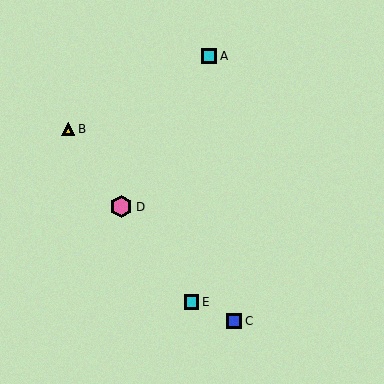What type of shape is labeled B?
Shape B is a yellow triangle.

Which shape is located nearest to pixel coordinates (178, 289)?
The cyan square (labeled E) at (191, 302) is nearest to that location.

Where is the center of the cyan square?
The center of the cyan square is at (191, 302).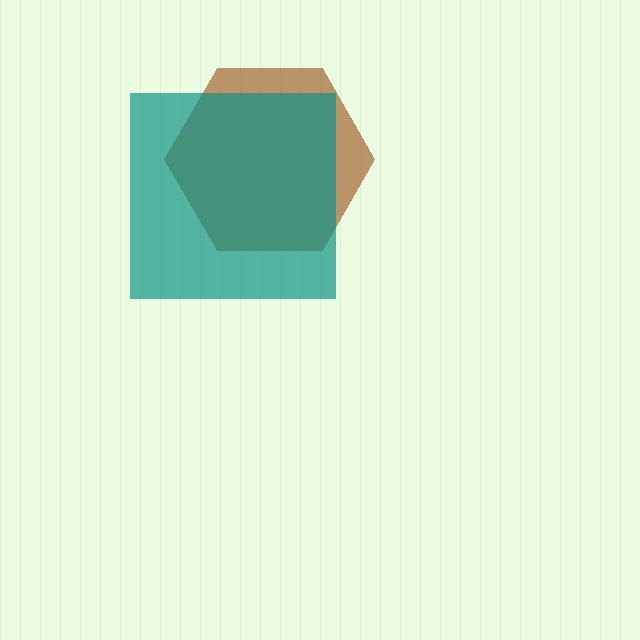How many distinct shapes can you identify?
There are 2 distinct shapes: a brown hexagon, a teal square.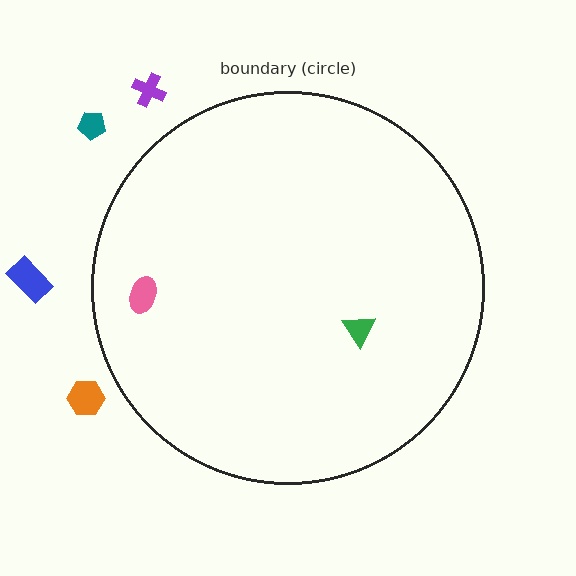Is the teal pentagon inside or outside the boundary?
Outside.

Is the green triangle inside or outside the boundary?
Inside.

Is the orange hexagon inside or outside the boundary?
Outside.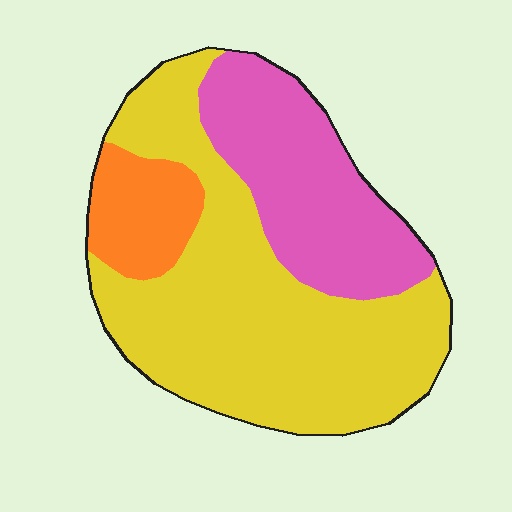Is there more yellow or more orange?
Yellow.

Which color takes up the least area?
Orange, at roughly 10%.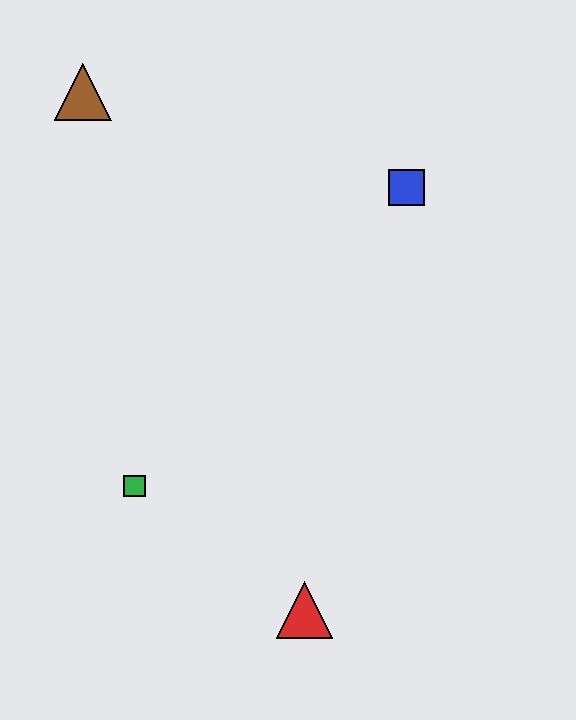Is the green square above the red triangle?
Yes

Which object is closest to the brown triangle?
The blue square is closest to the brown triangle.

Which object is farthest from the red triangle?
The brown triangle is farthest from the red triangle.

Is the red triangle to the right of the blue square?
No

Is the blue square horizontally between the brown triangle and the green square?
No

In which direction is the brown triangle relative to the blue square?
The brown triangle is to the left of the blue square.